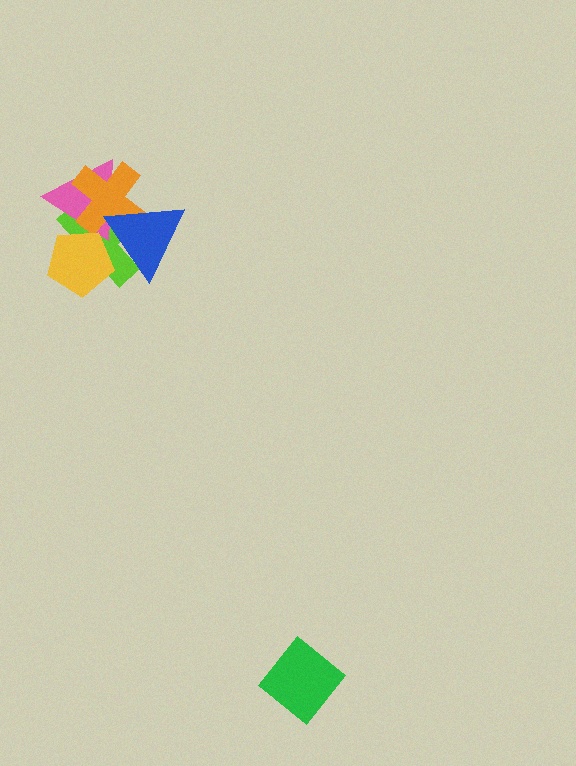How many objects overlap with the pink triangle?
4 objects overlap with the pink triangle.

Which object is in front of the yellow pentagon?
The blue triangle is in front of the yellow pentagon.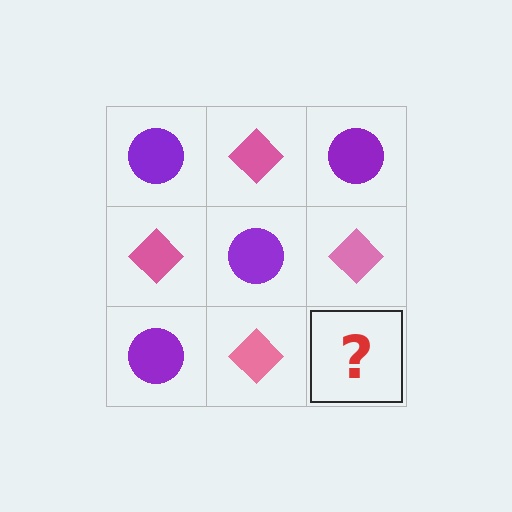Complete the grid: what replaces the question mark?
The question mark should be replaced with a purple circle.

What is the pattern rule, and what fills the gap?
The rule is that it alternates purple circle and pink diamond in a checkerboard pattern. The gap should be filled with a purple circle.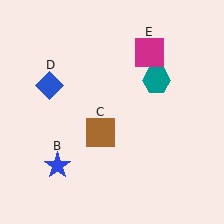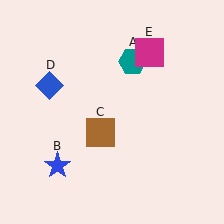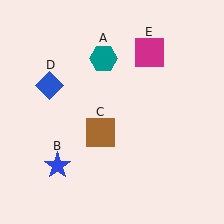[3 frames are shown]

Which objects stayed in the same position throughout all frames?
Blue star (object B) and brown square (object C) and blue diamond (object D) and magenta square (object E) remained stationary.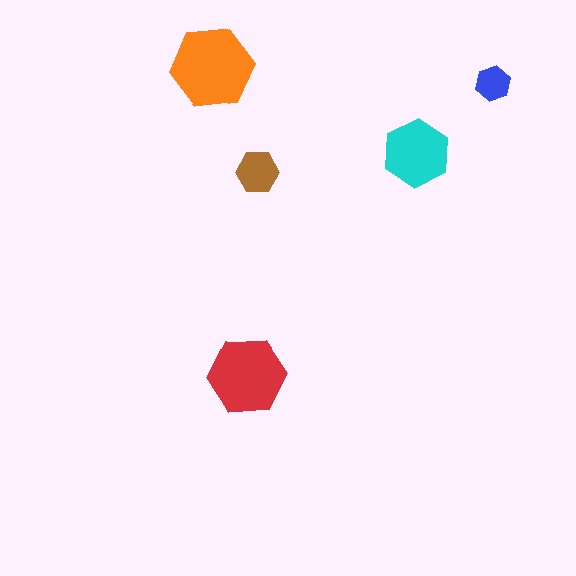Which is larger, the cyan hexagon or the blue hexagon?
The cyan one.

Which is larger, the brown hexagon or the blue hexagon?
The brown one.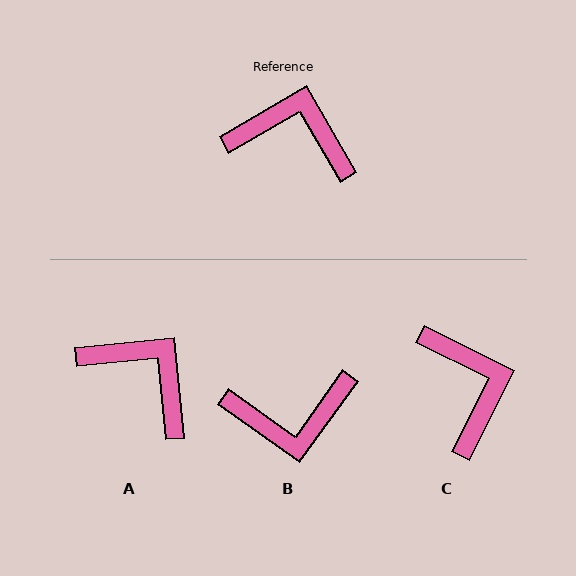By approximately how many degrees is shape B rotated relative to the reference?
Approximately 156 degrees clockwise.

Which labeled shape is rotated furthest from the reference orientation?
B, about 156 degrees away.